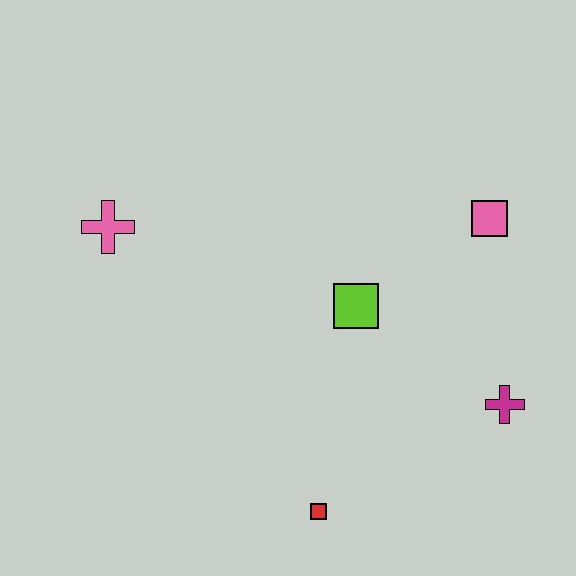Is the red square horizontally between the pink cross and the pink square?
Yes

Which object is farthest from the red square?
The pink cross is farthest from the red square.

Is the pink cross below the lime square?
No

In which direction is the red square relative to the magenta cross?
The red square is to the left of the magenta cross.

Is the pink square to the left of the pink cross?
No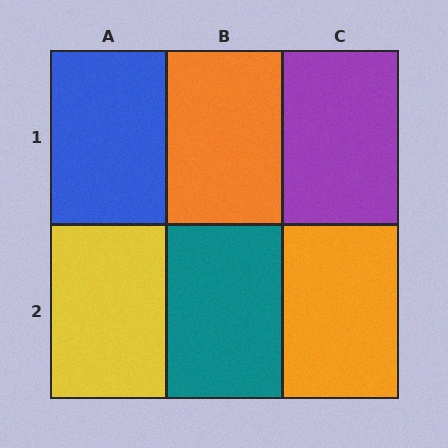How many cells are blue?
1 cell is blue.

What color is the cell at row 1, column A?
Blue.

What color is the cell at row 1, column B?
Orange.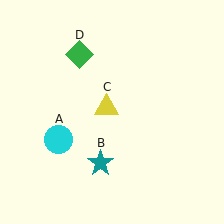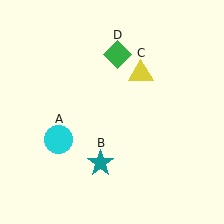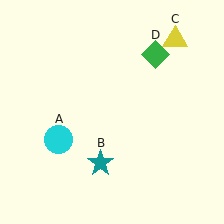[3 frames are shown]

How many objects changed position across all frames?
2 objects changed position: yellow triangle (object C), green diamond (object D).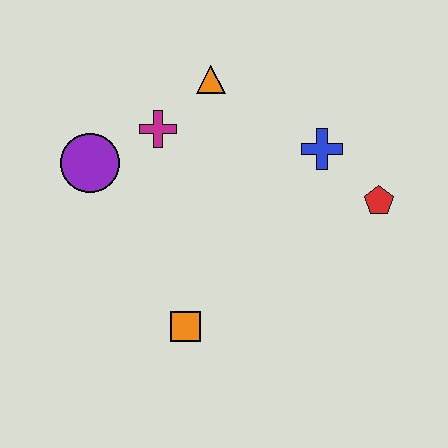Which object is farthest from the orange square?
The orange triangle is farthest from the orange square.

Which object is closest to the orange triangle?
The magenta cross is closest to the orange triangle.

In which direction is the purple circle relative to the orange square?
The purple circle is above the orange square.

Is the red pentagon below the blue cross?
Yes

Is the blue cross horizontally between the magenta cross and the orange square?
No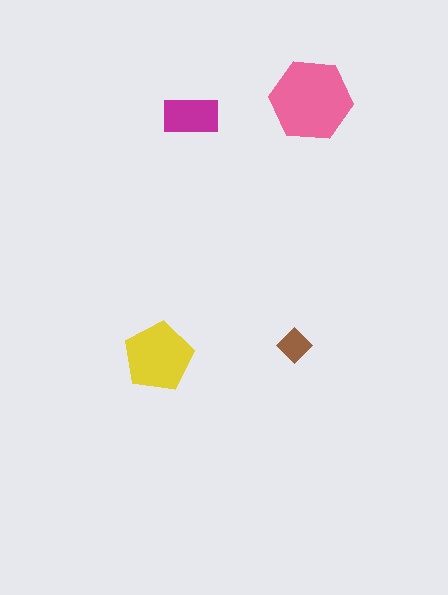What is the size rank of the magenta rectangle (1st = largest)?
3rd.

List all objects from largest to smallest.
The pink hexagon, the yellow pentagon, the magenta rectangle, the brown diamond.